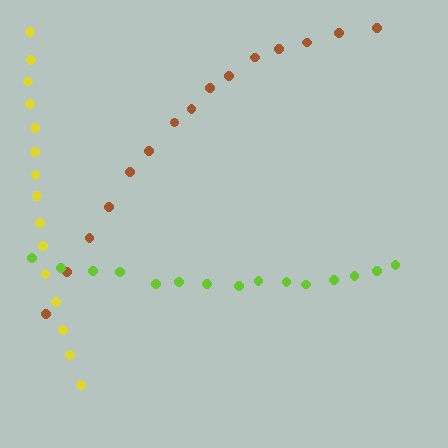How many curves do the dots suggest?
There are 3 distinct paths.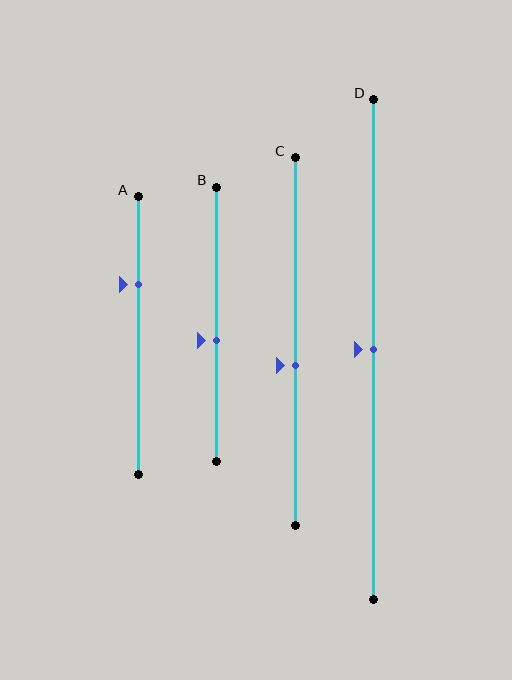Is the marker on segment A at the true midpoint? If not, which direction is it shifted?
No, the marker on segment A is shifted upward by about 18% of the segment length.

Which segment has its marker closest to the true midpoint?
Segment D has its marker closest to the true midpoint.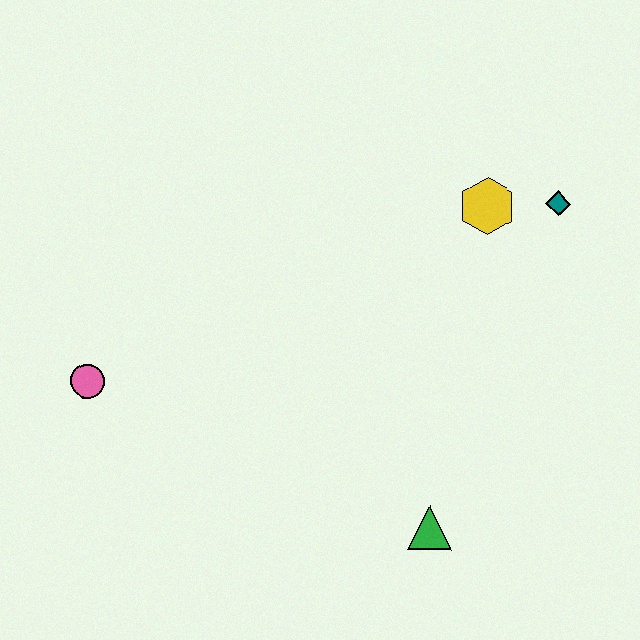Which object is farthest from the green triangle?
The pink circle is farthest from the green triangle.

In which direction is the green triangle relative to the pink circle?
The green triangle is to the right of the pink circle.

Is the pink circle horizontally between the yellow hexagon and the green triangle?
No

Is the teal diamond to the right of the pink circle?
Yes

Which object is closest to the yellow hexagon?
The teal diamond is closest to the yellow hexagon.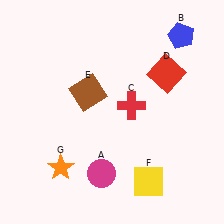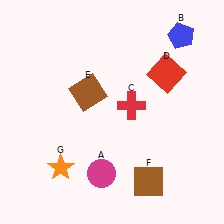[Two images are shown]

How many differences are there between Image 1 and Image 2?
There is 1 difference between the two images.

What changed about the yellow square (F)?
In Image 1, F is yellow. In Image 2, it changed to brown.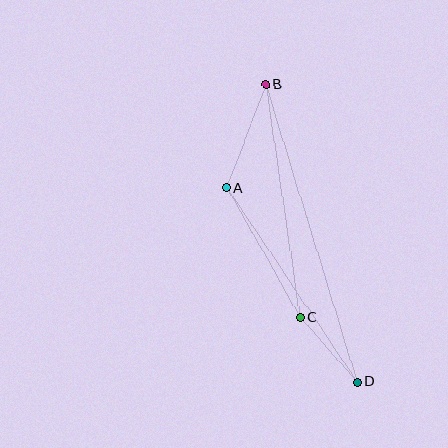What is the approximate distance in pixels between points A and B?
The distance between A and B is approximately 111 pixels.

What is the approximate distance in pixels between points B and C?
The distance between B and C is approximately 236 pixels.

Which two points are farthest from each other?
Points B and D are farthest from each other.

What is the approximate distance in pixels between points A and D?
The distance between A and D is approximately 234 pixels.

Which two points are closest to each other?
Points C and D are closest to each other.